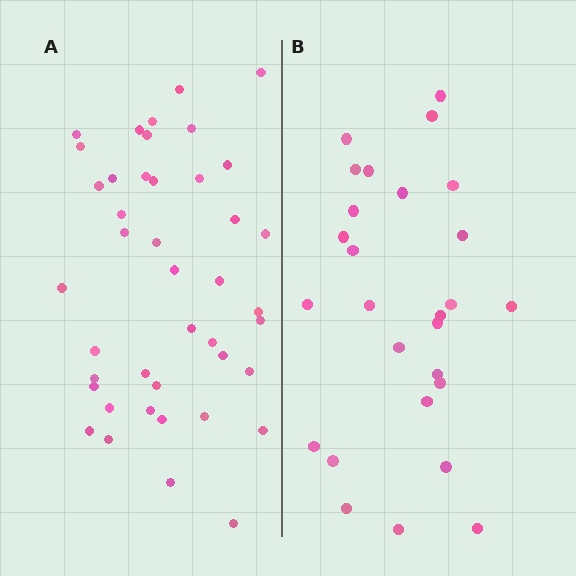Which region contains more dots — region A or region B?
Region A (the left region) has more dots.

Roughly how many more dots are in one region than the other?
Region A has approximately 15 more dots than region B.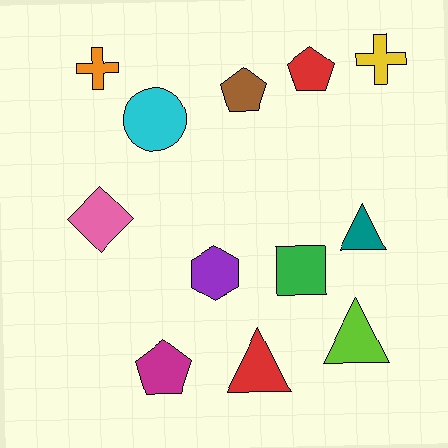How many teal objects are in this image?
There is 1 teal object.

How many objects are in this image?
There are 12 objects.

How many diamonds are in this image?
There is 1 diamond.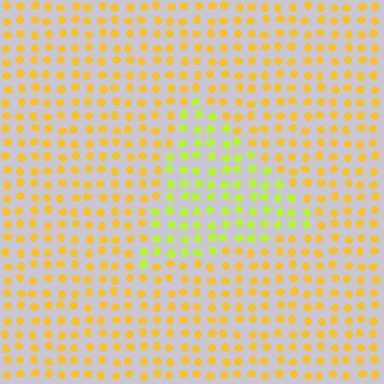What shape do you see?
I see a triangle.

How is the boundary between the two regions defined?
The boundary is defined purely by a slight shift in hue (about 36 degrees). Spacing, size, and orientation are identical on both sides.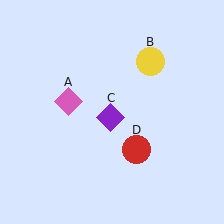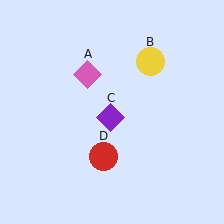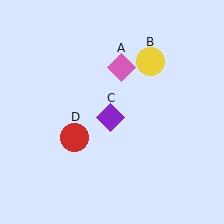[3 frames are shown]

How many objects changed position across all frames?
2 objects changed position: pink diamond (object A), red circle (object D).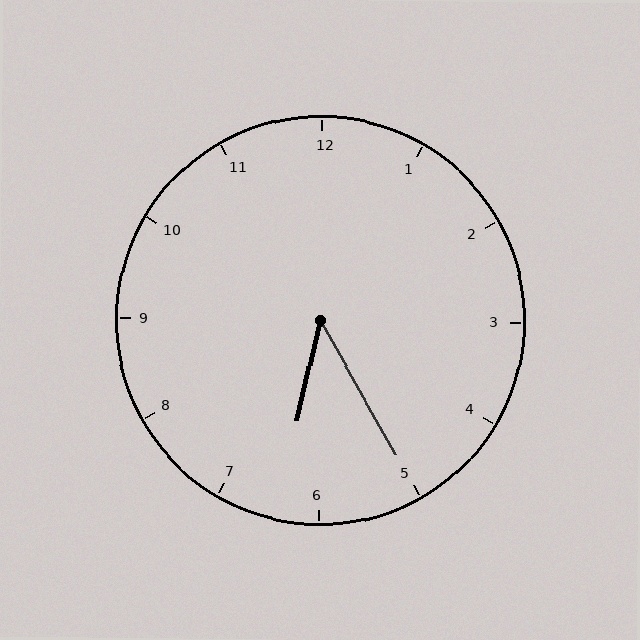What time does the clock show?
6:25.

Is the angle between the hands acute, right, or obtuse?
It is acute.